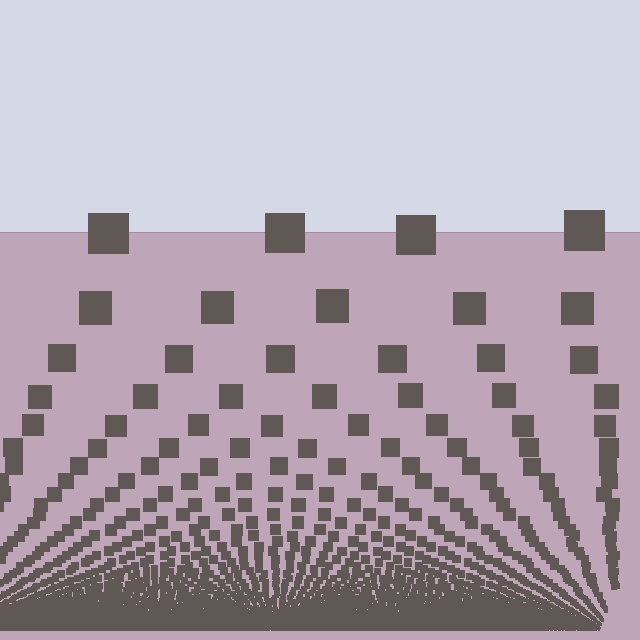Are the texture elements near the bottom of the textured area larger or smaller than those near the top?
Smaller. The gradient is inverted — elements near the bottom are smaller and denser.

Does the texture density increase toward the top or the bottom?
Density increases toward the bottom.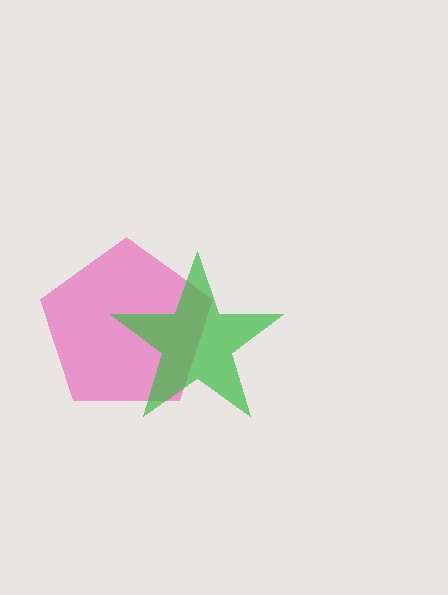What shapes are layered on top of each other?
The layered shapes are: a pink pentagon, a green star.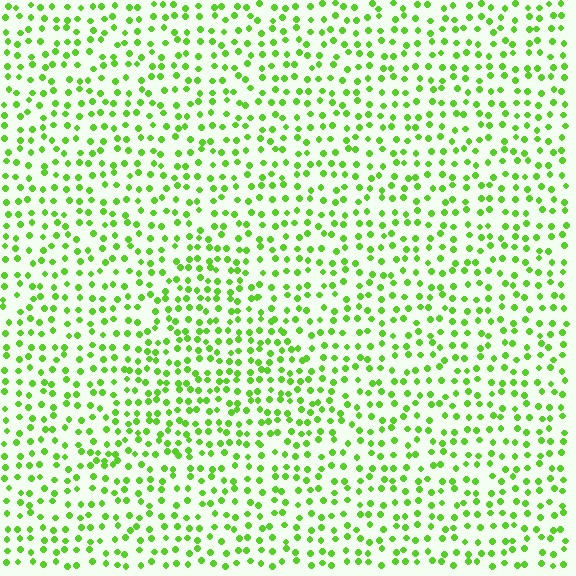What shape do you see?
I see a triangle.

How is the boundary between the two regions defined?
The boundary is defined by a change in element density (approximately 1.4x ratio). All elements are the same color, size, and shape.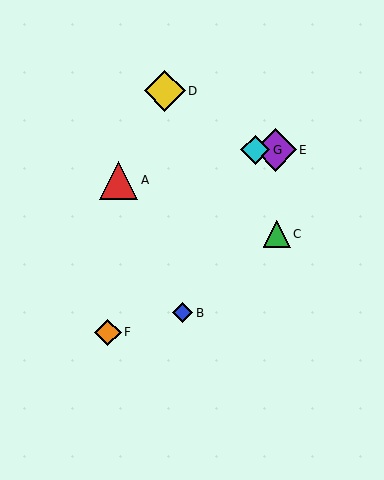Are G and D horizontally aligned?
No, G is at y≈150 and D is at y≈91.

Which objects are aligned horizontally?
Objects E, G are aligned horizontally.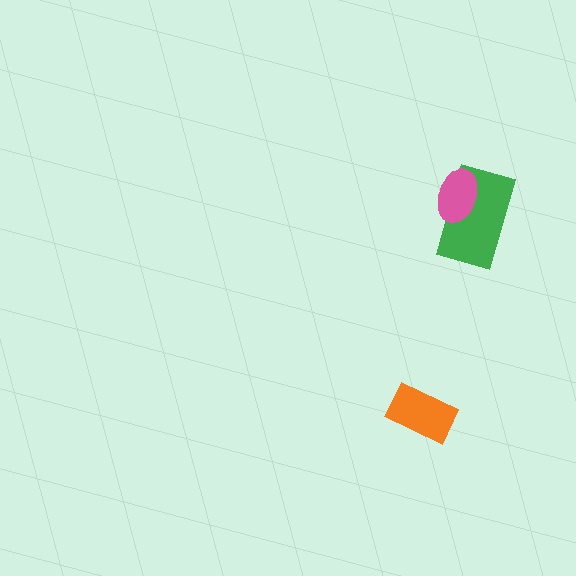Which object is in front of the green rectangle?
The pink ellipse is in front of the green rectangle.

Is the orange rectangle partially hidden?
No, no other shape covers it.